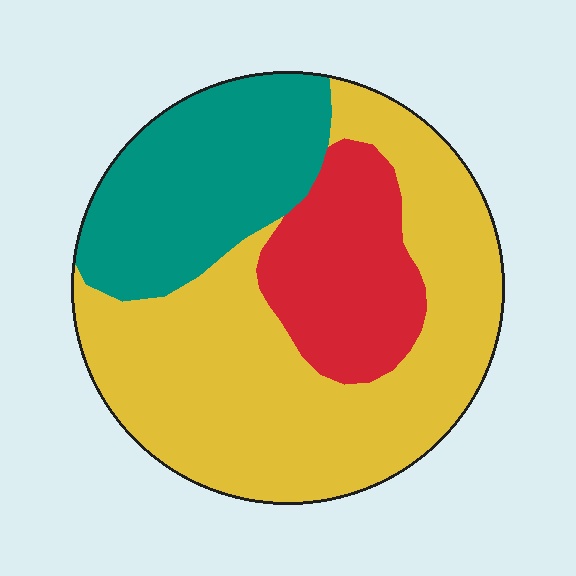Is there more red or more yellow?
Yellow.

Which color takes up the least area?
Red, at roughly 20%.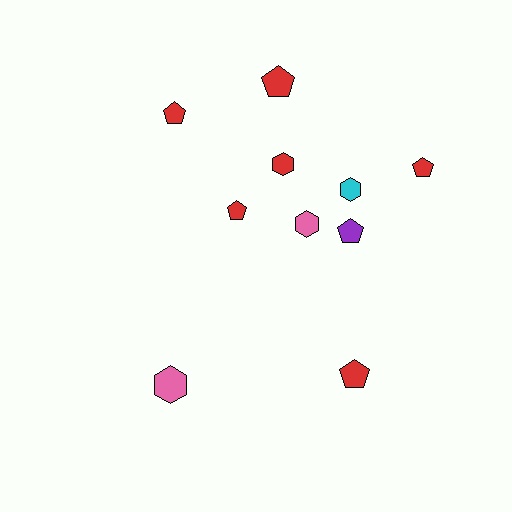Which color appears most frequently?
Red, with 6 objects.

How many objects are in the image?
There are 10 objects.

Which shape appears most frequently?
Pentagon, with 6 objects.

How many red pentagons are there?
There are 5 red pentagons.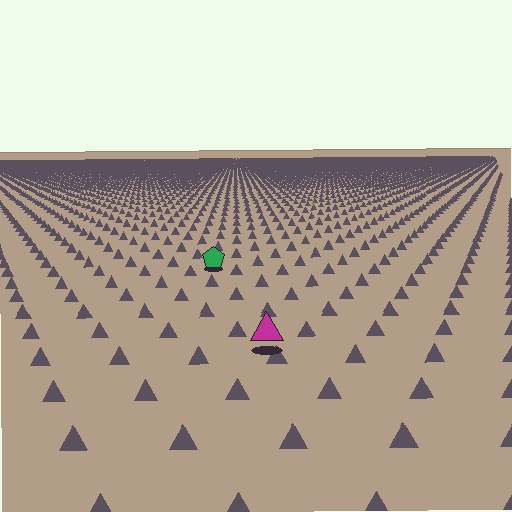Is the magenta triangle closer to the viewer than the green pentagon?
Yes. The magenta triangle is closer — you can tell from the texture gradient: the ground texture is coarser near it.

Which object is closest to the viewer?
The magenta triangle is closest. The texture marks near it are larger and more spread out.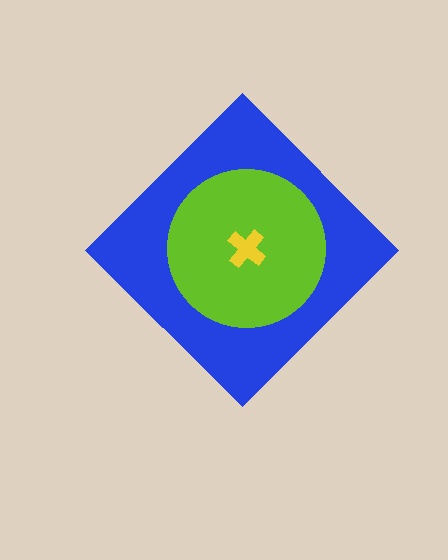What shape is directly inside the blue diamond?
The lime circle.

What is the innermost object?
The yellow cross.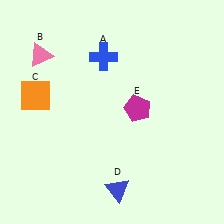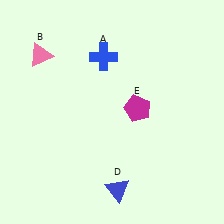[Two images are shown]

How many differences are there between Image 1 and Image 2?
There is 1 difference between the two images.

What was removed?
The orange square (C) was removed in Image 2.